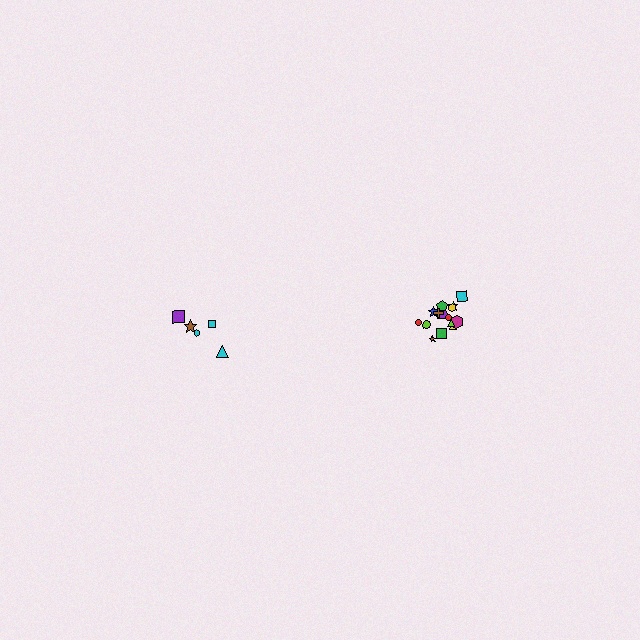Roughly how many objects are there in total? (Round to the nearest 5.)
Roughly 20 objects in total.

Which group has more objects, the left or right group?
The right group.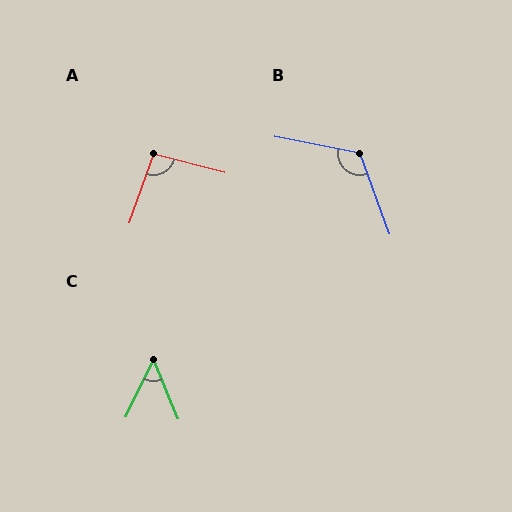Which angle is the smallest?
C, at approximately 49 degrees.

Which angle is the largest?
B, at approximately 121 degrees.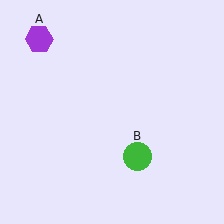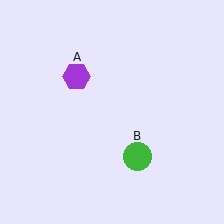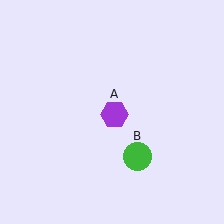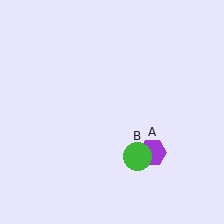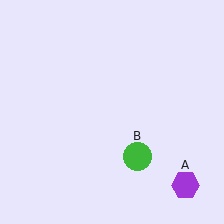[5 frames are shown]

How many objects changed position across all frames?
1 object changed position: purple hexagon (object A).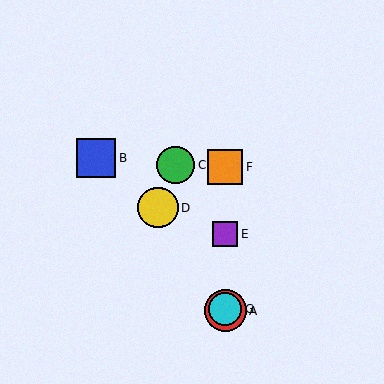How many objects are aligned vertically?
4 objects (A, E, F, G) are aligned vertically.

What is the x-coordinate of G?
Object G is at x≈225.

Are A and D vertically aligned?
No, A is at x≈225 and D is at x≈158.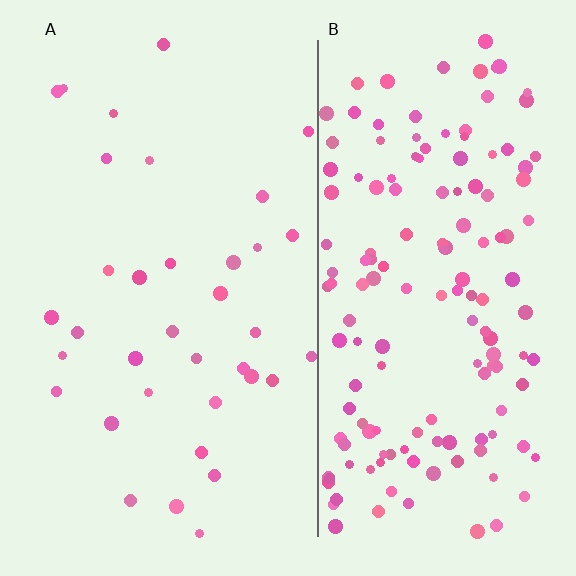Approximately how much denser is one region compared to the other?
Approximately 4.5× — region B over region A.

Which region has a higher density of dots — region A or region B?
B (the right).